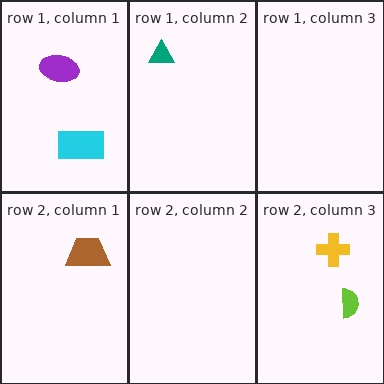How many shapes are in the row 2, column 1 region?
1.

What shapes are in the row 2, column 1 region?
The brown trapezoid.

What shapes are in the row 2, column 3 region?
The yellow cross, the lime semicircle.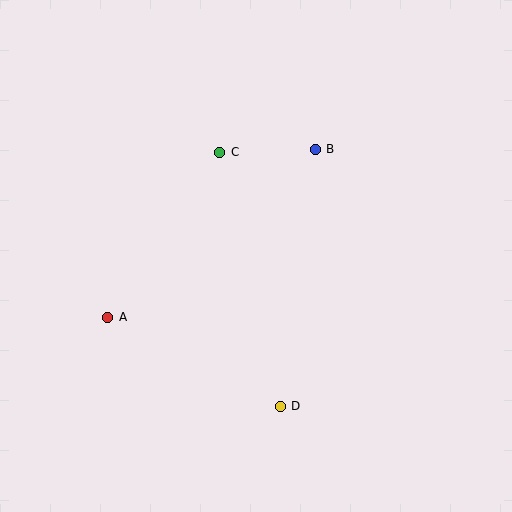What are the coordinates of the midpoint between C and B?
The midpoint between C and B is at (268, 151).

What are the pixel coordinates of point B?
Point B is at (315, 149).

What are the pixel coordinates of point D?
Point D is at (280, 406).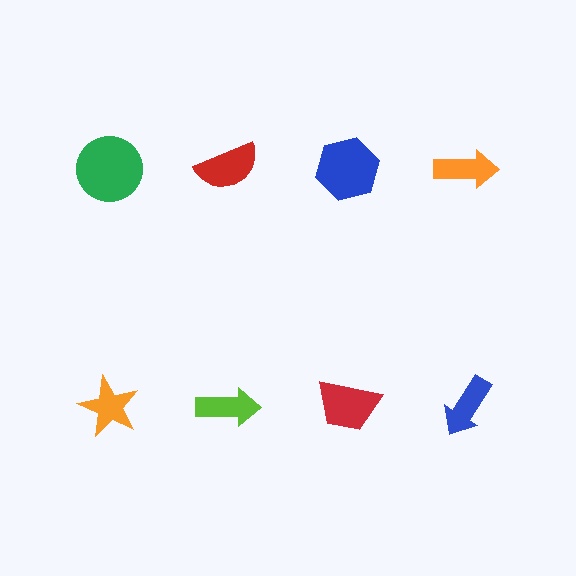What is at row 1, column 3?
A blue hexagon.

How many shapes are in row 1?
4 shapes.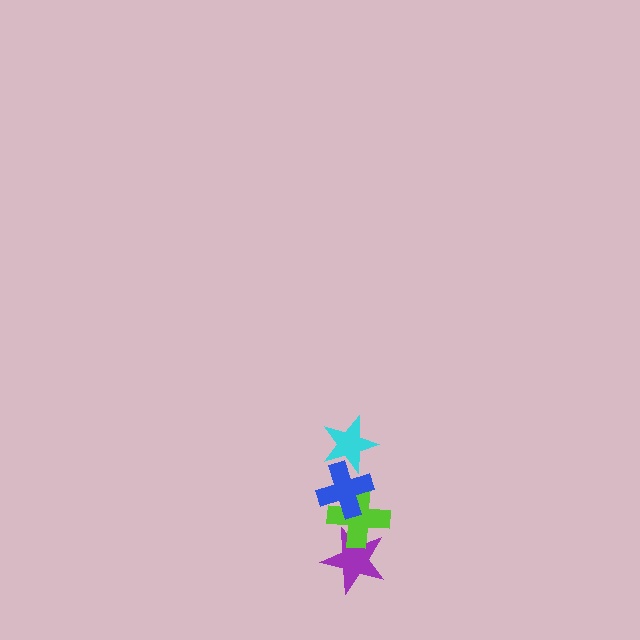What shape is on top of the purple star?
The lime cross is on top of the purple star.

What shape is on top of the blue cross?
The cyan star is on top of the blue cross.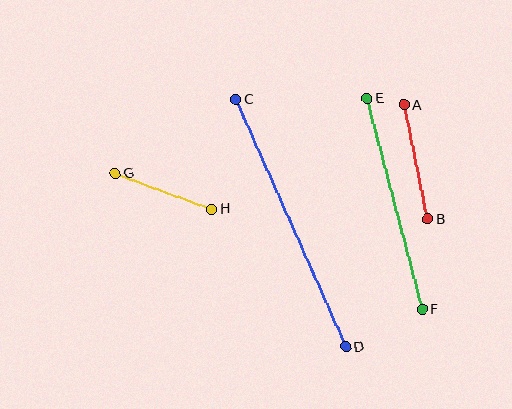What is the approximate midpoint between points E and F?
The midpoint is at approximately (395, 204) pixels.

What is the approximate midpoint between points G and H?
The midpoint is at approximately (164, 191) pixels.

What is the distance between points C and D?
The distance is approximately 270 pixels.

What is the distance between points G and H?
The distance is approximately 103 pixels.